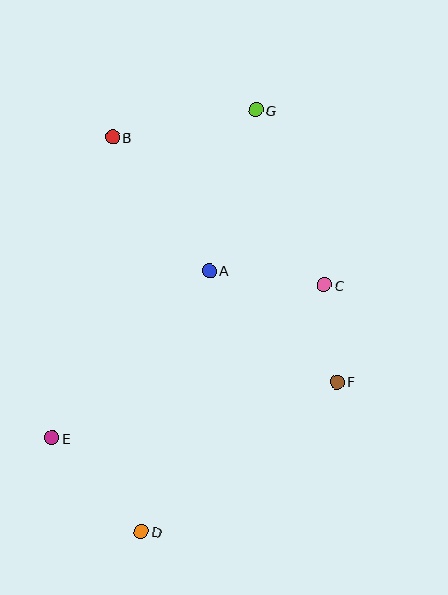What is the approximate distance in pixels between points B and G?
The distance between B and G is approximately 146 pixels.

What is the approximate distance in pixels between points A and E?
The distance between A and E is approximately 230 pixels.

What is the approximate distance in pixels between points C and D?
The distance between C and D is approximately 307 pixels.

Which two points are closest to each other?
Points C and F are closest to each other.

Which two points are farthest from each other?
Points D and G are farthest from each other.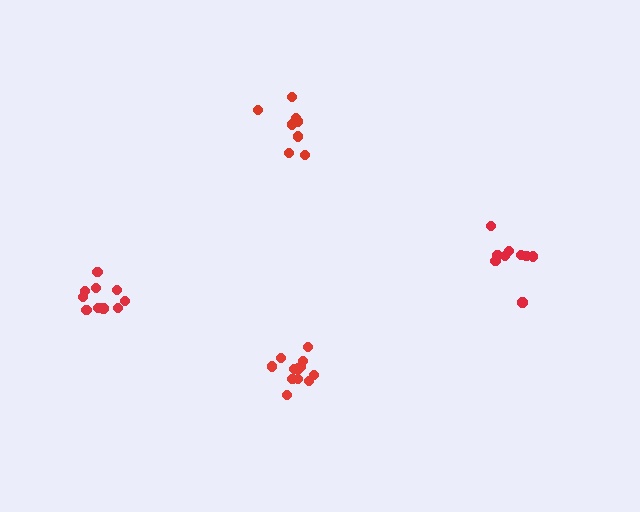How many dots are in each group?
Group 1: 9 dots, Group 2: 10 dots, Group 3: 8 dots, Group 4: 12 dots (39 total).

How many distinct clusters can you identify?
There are 4 distinct clusters.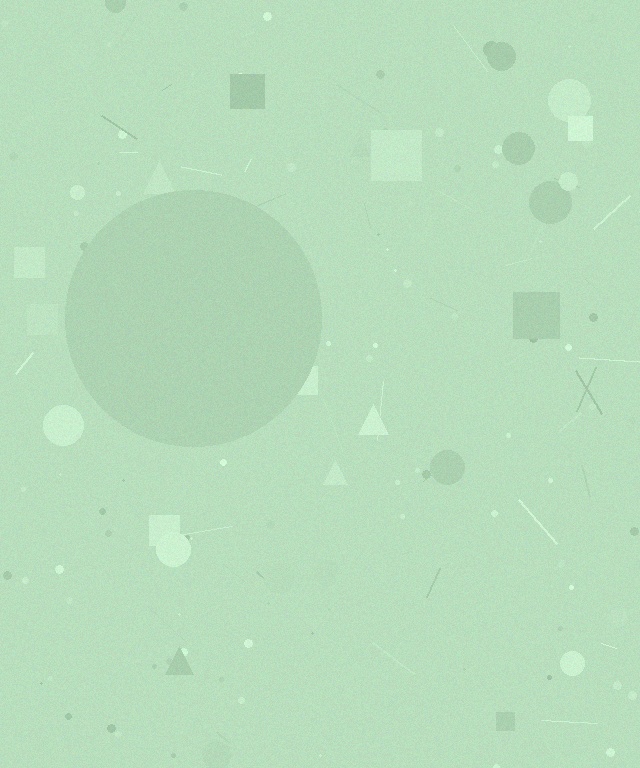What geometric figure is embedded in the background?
A circle is embedded in the background.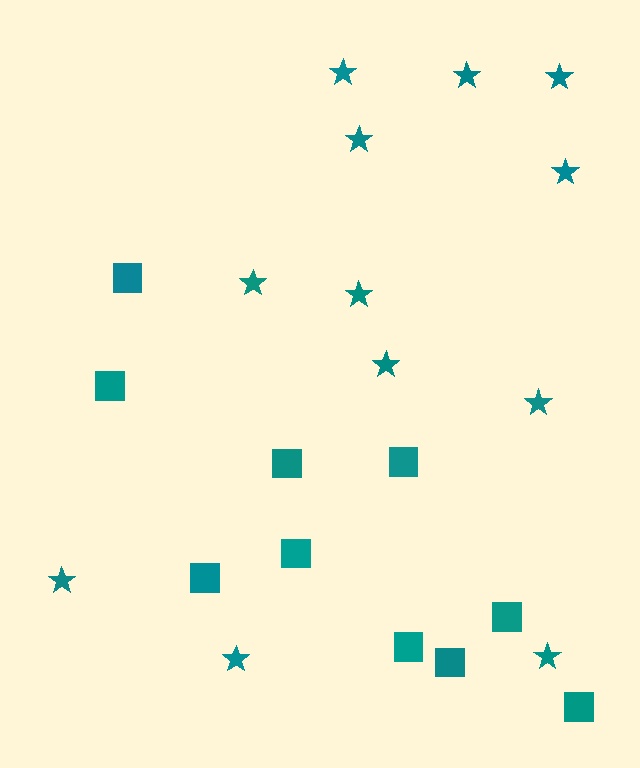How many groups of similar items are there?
There are 2 groups: one group of stars (12) and one group of squares (10).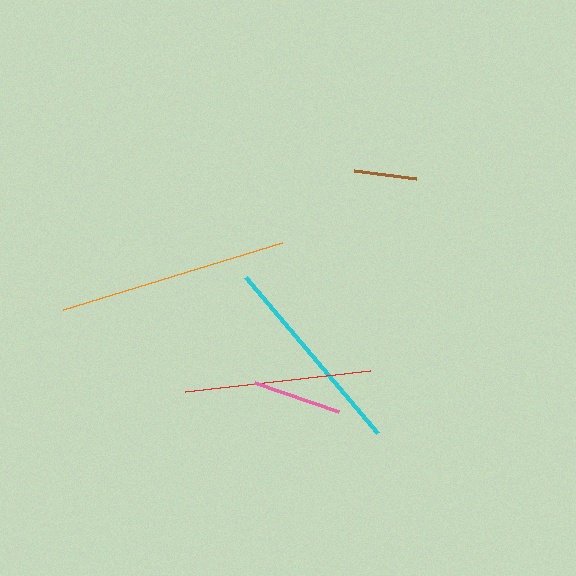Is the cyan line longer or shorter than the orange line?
The orange line is longer than the cyan line.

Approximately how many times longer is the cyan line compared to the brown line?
The cyan line is approximately 3.3 times the length of the brown line.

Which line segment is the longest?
The orange line is the longest at approximately 229 pixels.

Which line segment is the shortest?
The brown line is the shortest at approximately 63 pixels.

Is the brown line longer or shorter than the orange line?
The orange line is longer than the brown line.